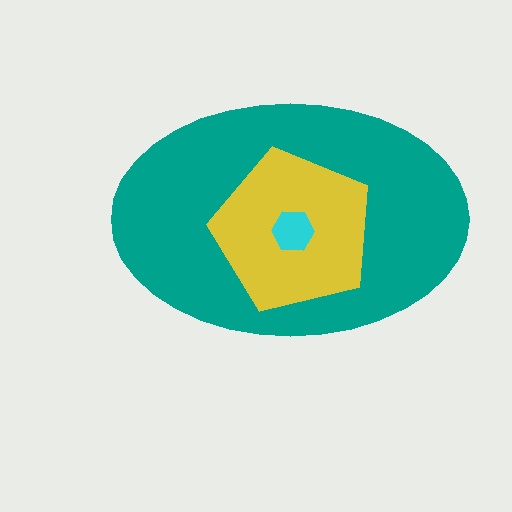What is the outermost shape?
The teal ellipse.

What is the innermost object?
The cyan hexagon.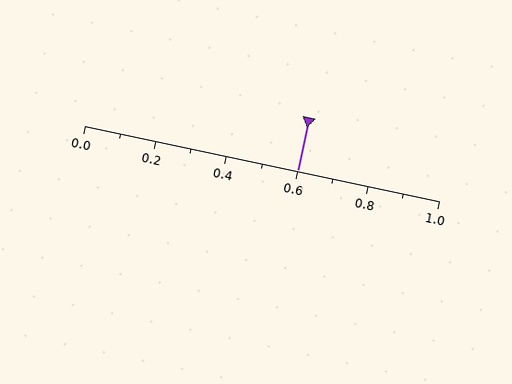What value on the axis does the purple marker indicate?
The marker indicates approximately 0.6.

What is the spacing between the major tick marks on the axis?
The major ticks are spaced 0.2 apart.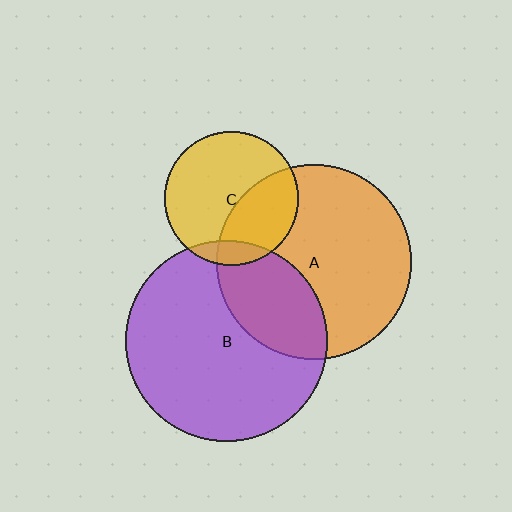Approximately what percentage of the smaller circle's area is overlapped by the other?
Approximately 30%.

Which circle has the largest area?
Circle B (purple).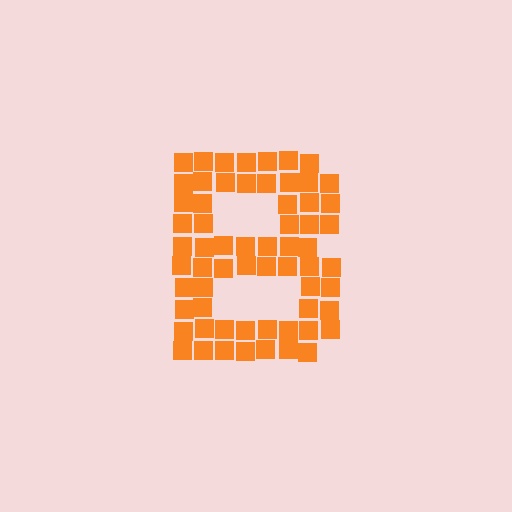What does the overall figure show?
The overall figure shows the letter B.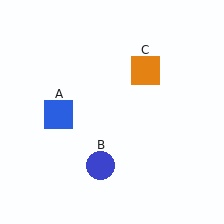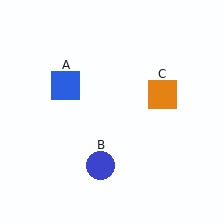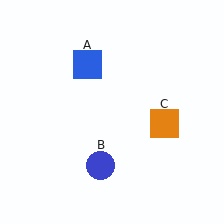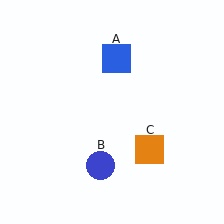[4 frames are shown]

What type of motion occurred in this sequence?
The blue square (object A), orange square (object C) rotated clockwise around the center of the scene.